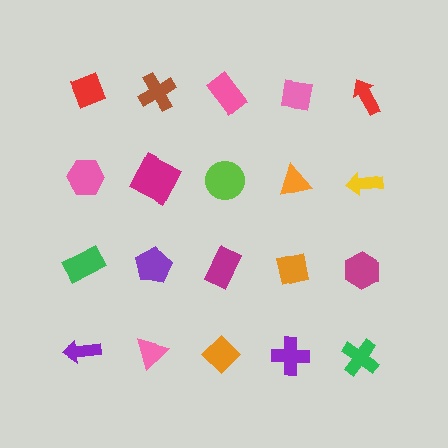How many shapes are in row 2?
5 shapes.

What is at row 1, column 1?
A red diamond.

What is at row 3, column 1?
A green rectangle.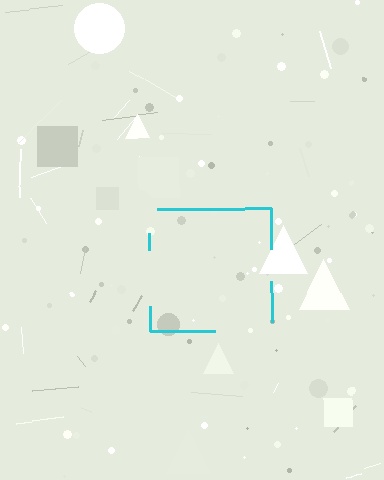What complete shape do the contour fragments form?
The contour fragments form a square.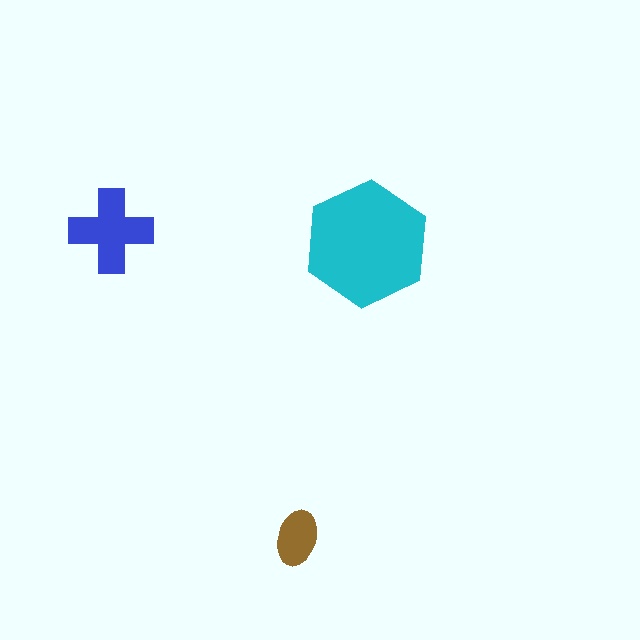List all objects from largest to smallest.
The cyan hexagon, the blue cross, the brown ellipse.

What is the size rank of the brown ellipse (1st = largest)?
3rd.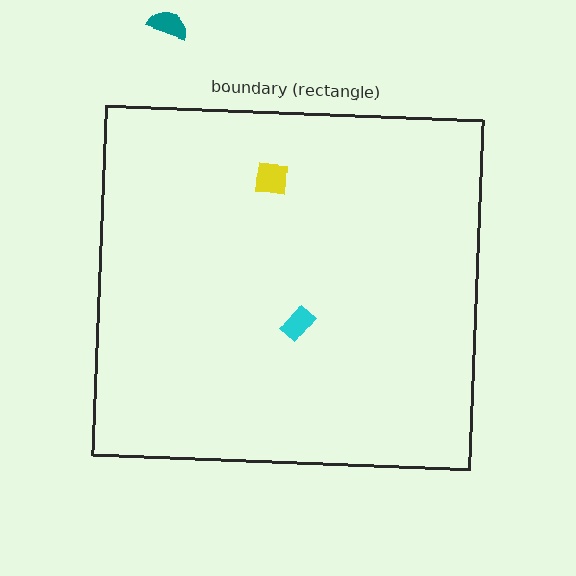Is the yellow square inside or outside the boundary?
Inside.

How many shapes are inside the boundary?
2 inside, 1 outside.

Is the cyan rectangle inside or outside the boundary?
Inside.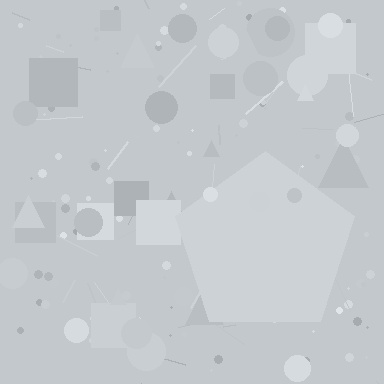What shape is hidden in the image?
A pentagon is hidden in the image.